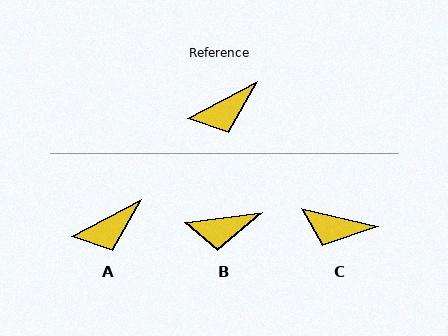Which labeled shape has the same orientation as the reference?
A.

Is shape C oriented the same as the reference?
No, it is off by about 42 degrees.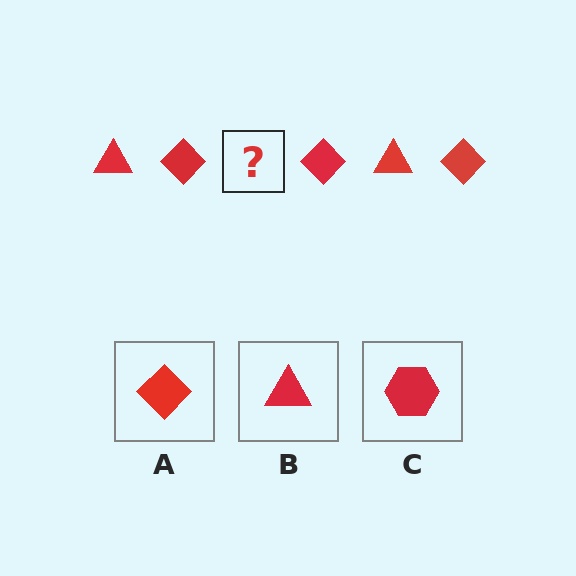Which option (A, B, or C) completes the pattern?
B.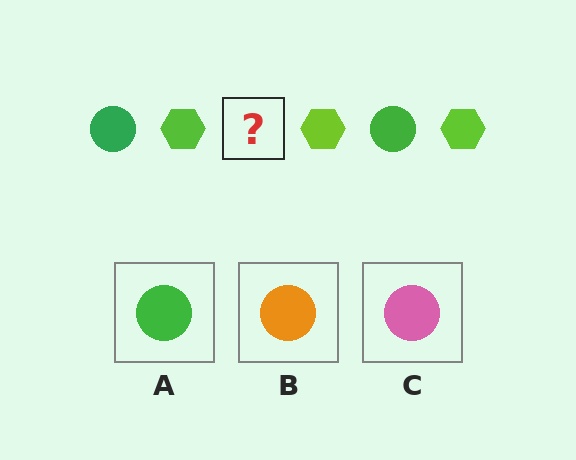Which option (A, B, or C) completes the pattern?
A.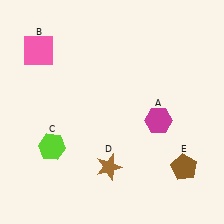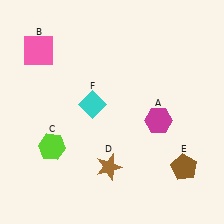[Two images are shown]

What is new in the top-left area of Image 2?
A cyan diamond (F) was added in the top-left area of Image 2.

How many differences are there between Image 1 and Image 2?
There is 1 difference between the two images.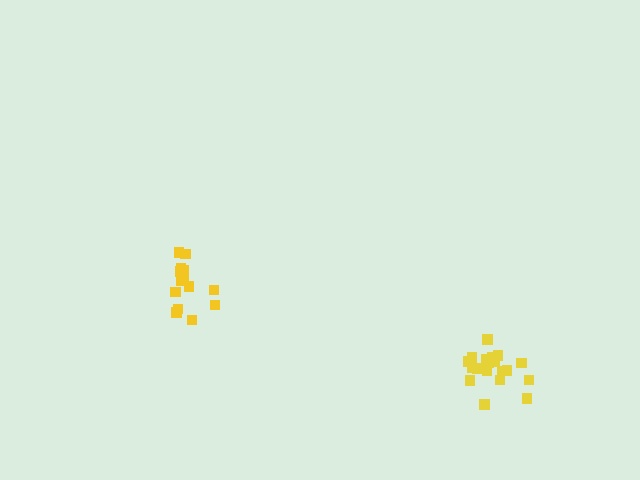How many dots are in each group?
Group 1: 20 dots, Group 2: 14 dots (34 total).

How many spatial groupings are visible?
There are 2 spatial groupings.